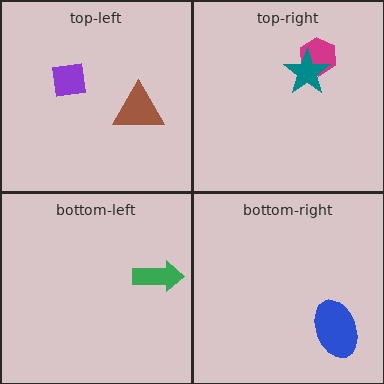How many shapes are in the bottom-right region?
1.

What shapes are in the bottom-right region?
The blue ellipse.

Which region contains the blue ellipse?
The bottom-right region.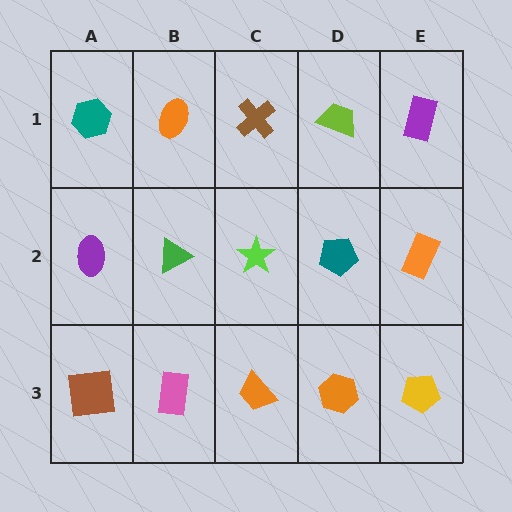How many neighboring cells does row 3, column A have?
2.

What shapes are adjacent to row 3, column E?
An orange rectangle (row 2, column E), an orange hexagon (row 3, column D).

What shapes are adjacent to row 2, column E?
A purple rectangle (row 1, column E), a yellow pentagon (row 3, column E), a teal pentagon (row 2, column D).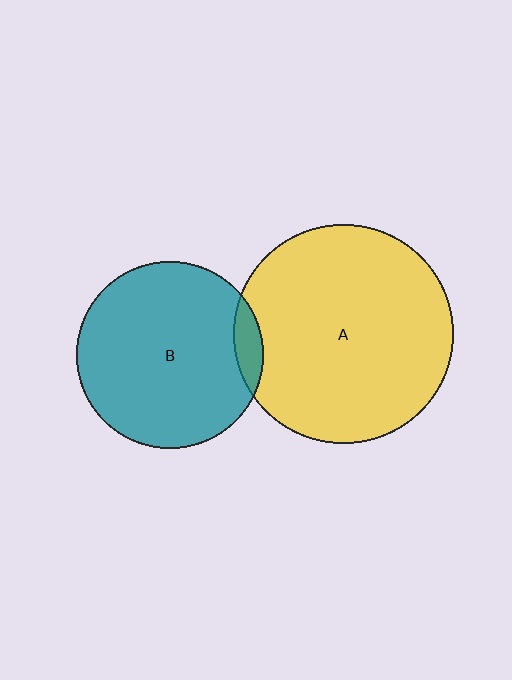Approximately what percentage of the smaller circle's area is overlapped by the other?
Approximately 5%.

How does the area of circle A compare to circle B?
Approximately 1.4 times.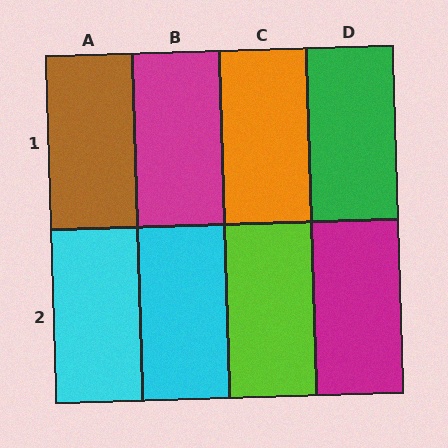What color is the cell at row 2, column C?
Lime.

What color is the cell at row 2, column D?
Magenta.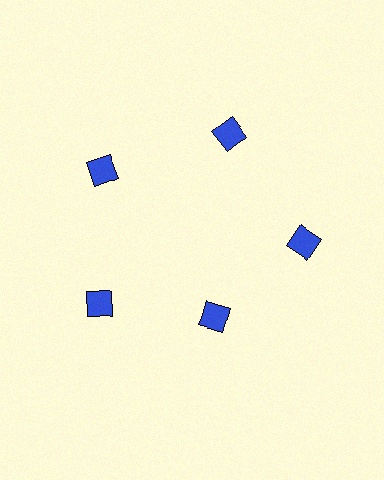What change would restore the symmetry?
The symmetry would be restored by moving it outward, back onto the ring so that all 5 diamonds sit at equal angles and equal distance from the center.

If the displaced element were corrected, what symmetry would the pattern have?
It would have 5-fold rotational symmetry — the pattern would map onto itself every 72 degrees.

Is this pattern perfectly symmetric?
No. The 5 blue diamonds are arranged in a ring, but one element near the 5 o'clock position is pulled inward toward the center, breaking the 5-fold rotational symmetry.